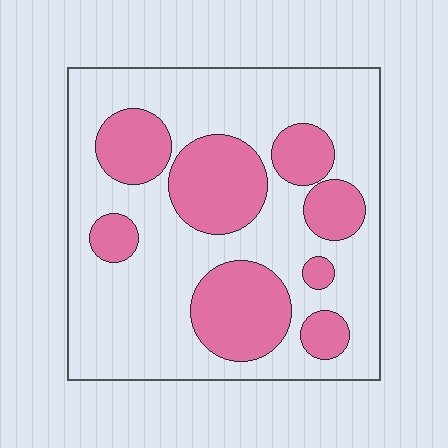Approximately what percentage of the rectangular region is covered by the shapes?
Approximately 30%.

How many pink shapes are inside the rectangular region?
8.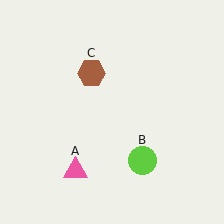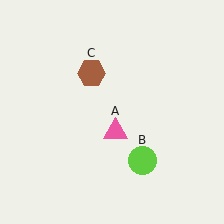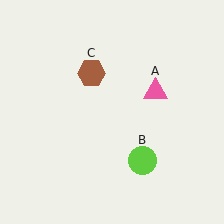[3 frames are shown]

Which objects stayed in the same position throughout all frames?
Lime circle (object B) and brown hexagon (object C) remained stationary.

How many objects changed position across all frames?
1 object changed position: pink triangle (object A).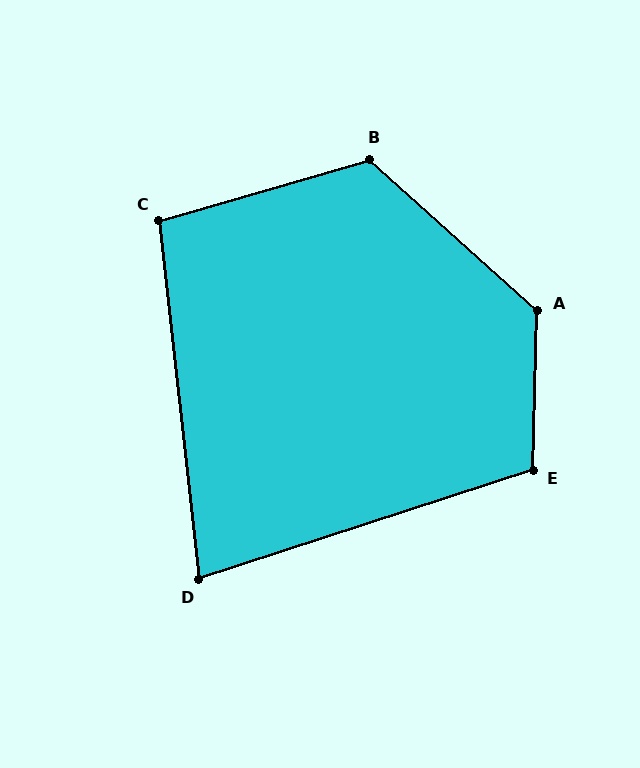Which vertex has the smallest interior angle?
D, at approximately 78 degrees.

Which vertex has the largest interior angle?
A, at approximately 130 degrees.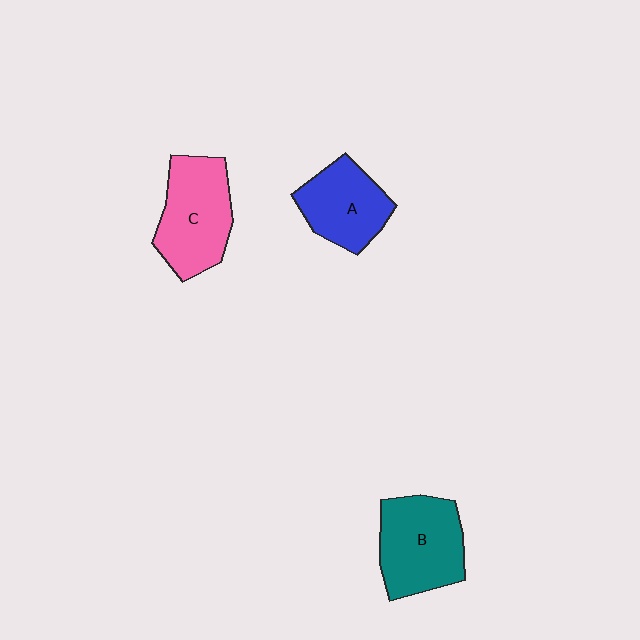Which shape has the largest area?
Shape B (teal).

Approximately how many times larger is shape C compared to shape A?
Approximately 1.2 times.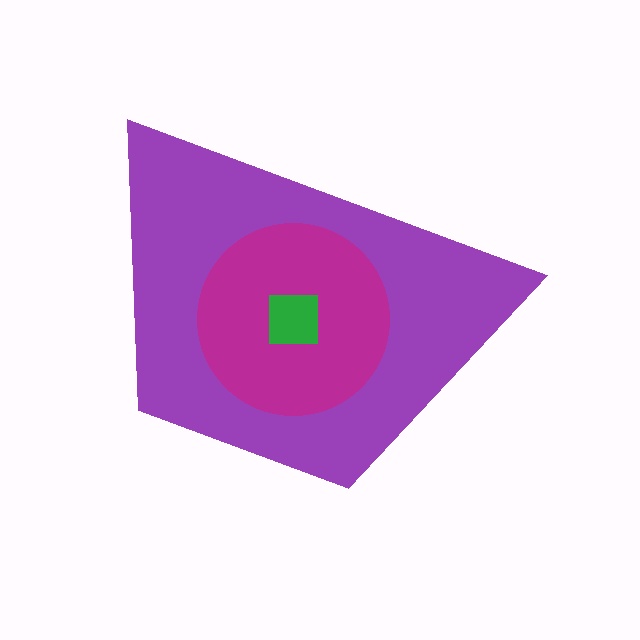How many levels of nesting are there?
3.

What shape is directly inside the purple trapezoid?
The magenta circle.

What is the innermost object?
The green square.